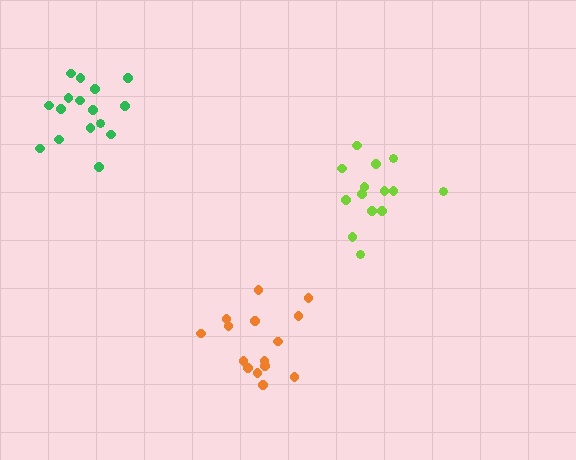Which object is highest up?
The green cluster is topmost.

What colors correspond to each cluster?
The clusters are colored: lime, green, orange.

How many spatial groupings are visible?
There are 3 spatial groupings.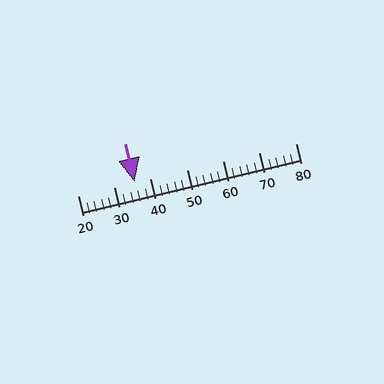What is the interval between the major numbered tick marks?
The major tick marks are spaced 10 units apart.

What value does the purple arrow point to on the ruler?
The purple arrow points to approximately 36.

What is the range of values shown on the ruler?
The ruler shows values from 20 to 80.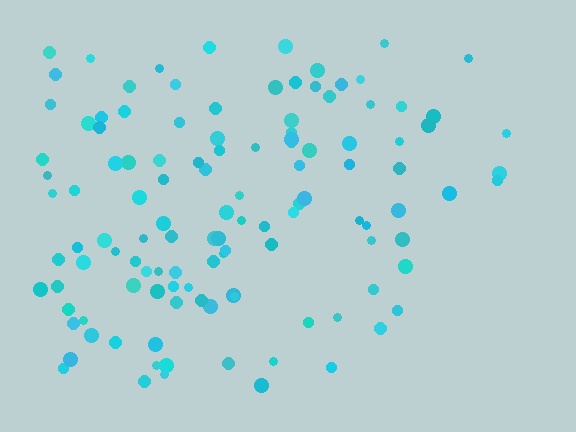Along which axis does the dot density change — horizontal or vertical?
Horizontal.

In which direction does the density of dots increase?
From right to left, with the left side densest.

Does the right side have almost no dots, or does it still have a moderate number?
Still a moderate number, just noticeably fewer than the left.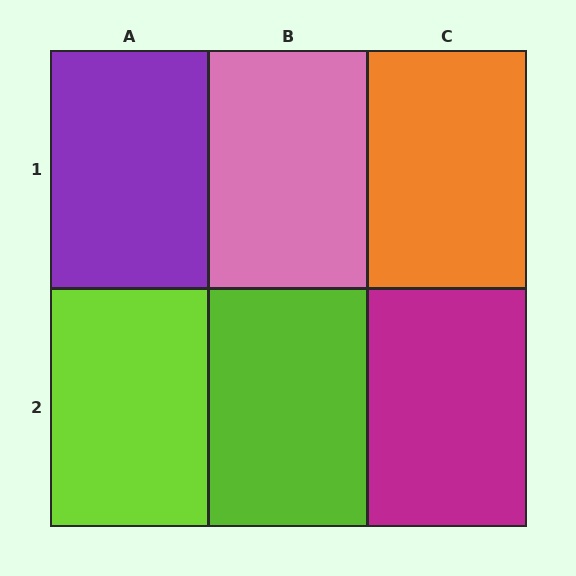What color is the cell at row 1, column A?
Purple.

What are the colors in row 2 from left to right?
Lime, lime, magenta.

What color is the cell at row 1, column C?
Orange.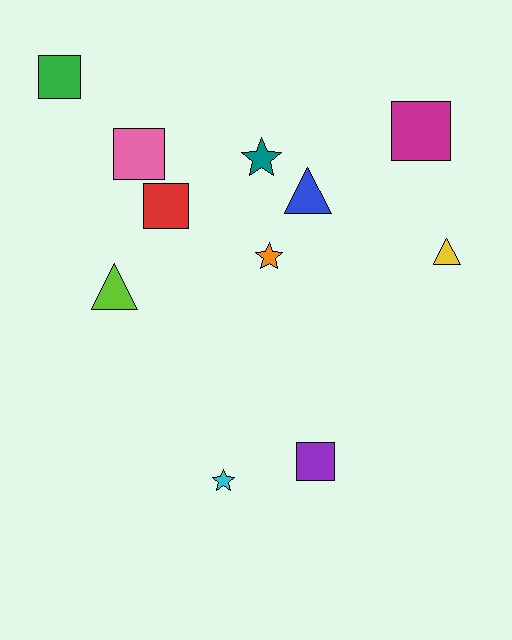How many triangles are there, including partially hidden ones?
There are 3 triangles.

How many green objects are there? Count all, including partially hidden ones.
There is 1 green object.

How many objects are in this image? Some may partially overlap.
There are 11 objects.